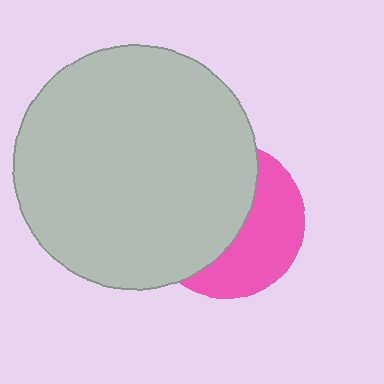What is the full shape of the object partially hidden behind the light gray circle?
The partially hidden object is a pink circle.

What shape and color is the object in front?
The object in front is a light gray circle.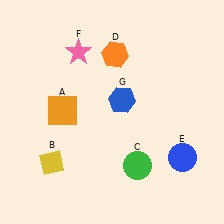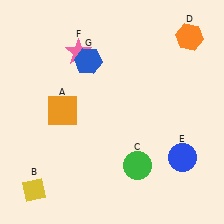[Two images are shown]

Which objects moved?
The objects that moved are: the yellow diamond (B), the orange hexagon (D), the blue hexagon (G).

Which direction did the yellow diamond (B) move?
The yellow diamond (B) moved down.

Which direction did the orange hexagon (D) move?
The orange hexagon (D) moved right.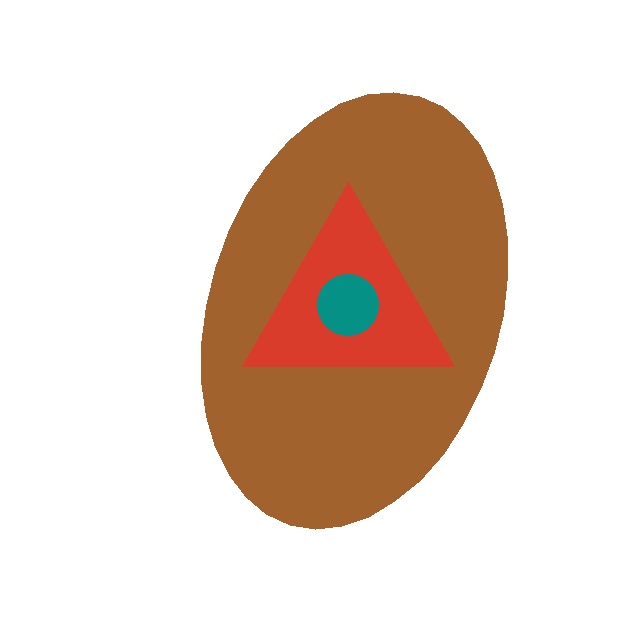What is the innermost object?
The teal circle.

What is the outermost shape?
The brown ellipse.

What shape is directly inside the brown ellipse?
The red triangle.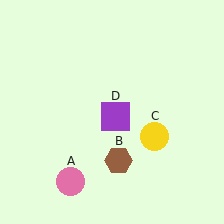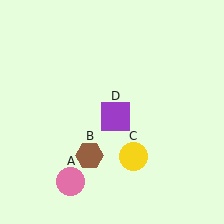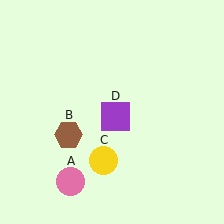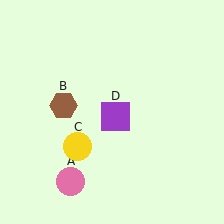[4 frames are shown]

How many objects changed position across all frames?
2 objects changed position: brown hexagon (object B), yellow circle (object C).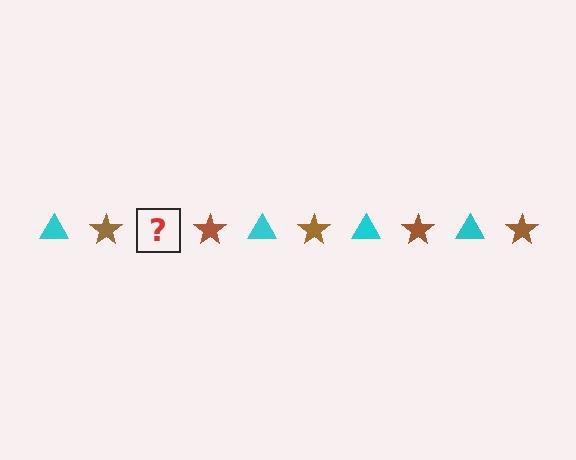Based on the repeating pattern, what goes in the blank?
The blank should be a cyan triangle.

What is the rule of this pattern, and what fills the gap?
The rule is that the pattern alternates between cyan triangle and brown star. The gap should be filled with a cyan triangle.